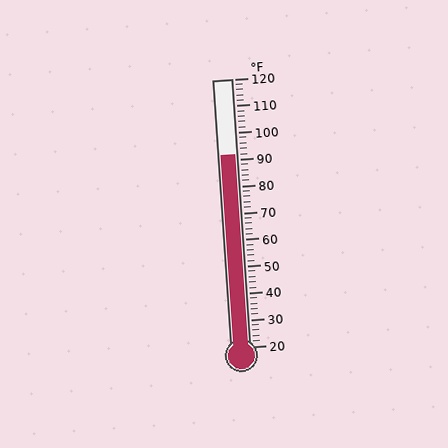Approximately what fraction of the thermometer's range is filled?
The thermometer is filled to approximately 70% of its range.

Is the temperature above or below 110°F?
The temperature is below 110°F.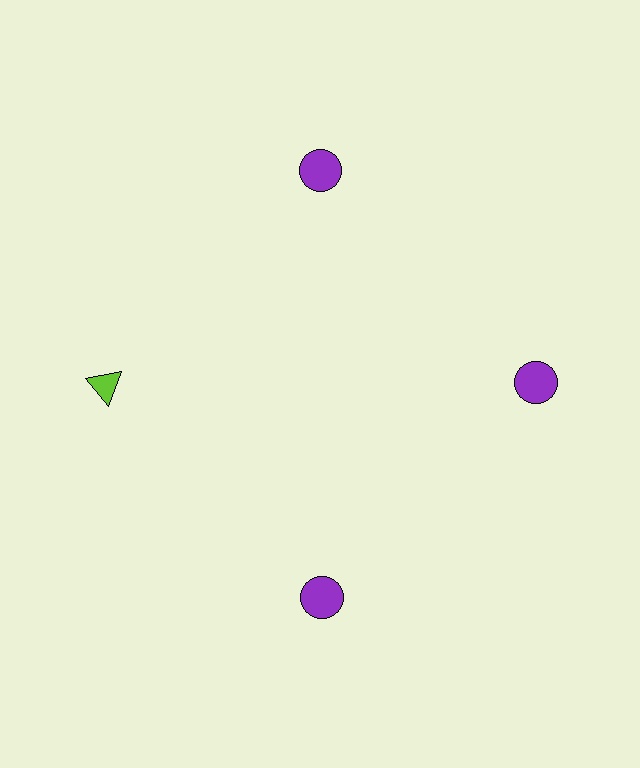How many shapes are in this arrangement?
There are 4 shapes arranged in a ring pattern.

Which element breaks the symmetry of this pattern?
The lime triangle at roughly the 9 o'clock position breaks the symmetry. All other shapes are purple circles.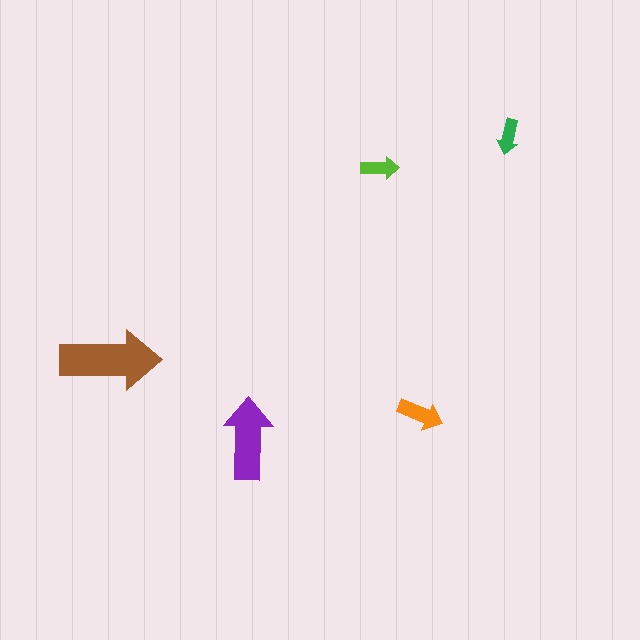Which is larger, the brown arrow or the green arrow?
The brown one.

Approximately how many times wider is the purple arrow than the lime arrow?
About 2 times wider.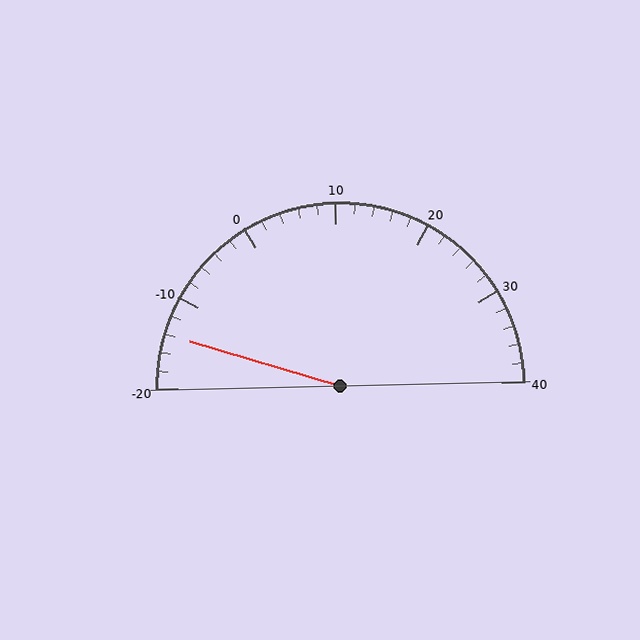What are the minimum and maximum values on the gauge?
The gauge ranges from -20 to 40.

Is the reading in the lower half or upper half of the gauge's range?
The reading is in the lower half of the range (-20 to 40).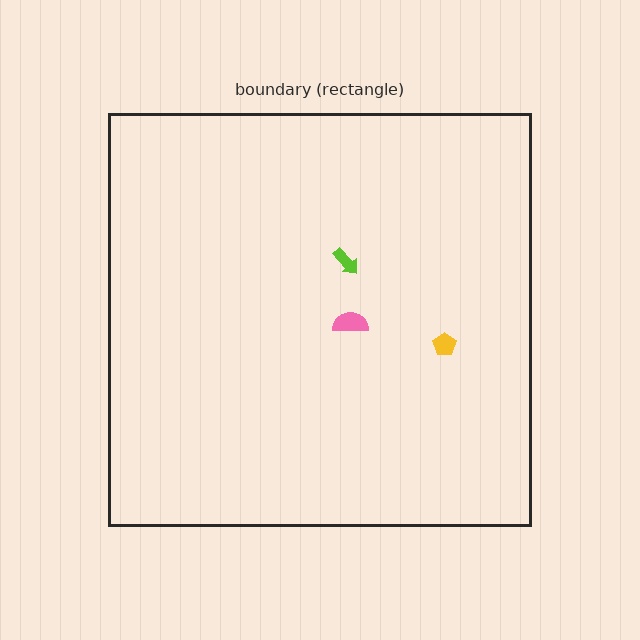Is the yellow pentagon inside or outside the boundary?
Inside.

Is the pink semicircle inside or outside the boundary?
Inside.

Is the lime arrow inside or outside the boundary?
Inside.